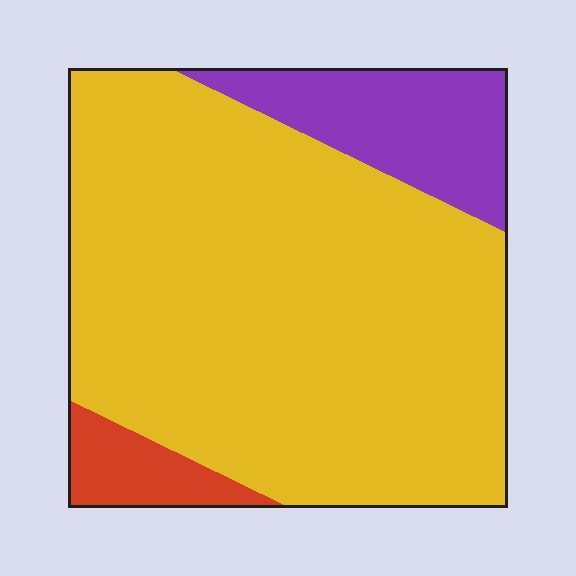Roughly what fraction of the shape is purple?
Purple takes up less than a quarter of the shape.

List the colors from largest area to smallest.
From largest to smallest: yellow, purple, red.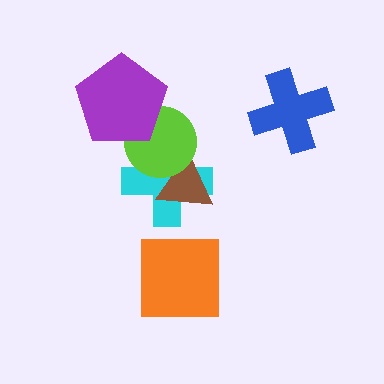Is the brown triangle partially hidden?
Yes, it is partially covered by another shape.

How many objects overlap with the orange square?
0 objects overlap with the orange square.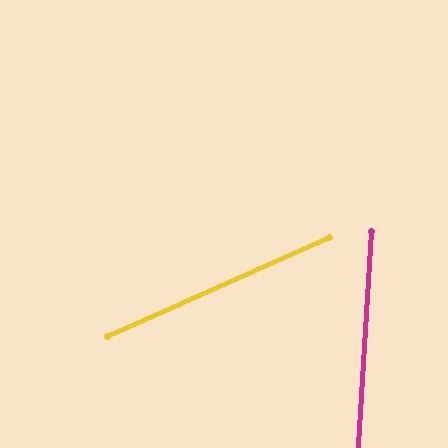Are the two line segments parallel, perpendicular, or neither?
Neither parallel nor perpendicular — they differ by about 63°.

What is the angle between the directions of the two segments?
Approximately 63 degrees.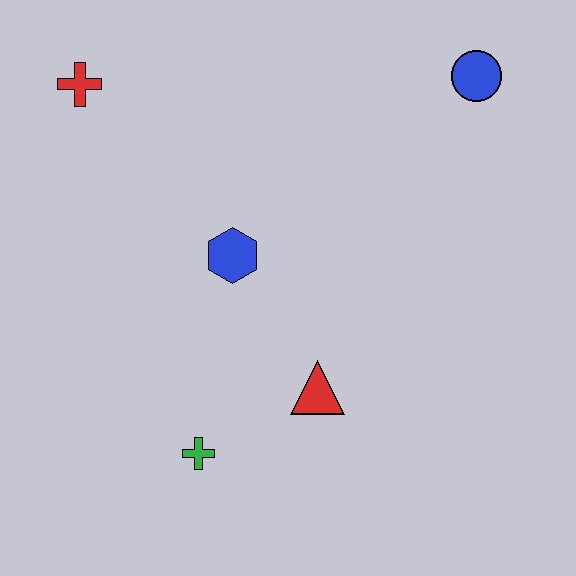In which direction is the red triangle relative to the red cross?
The red triangle is below the red cross.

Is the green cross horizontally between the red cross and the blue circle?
Yes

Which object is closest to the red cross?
The blue hexagon is closest to the red cross.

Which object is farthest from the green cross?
The blue circle is farthest from the green cross.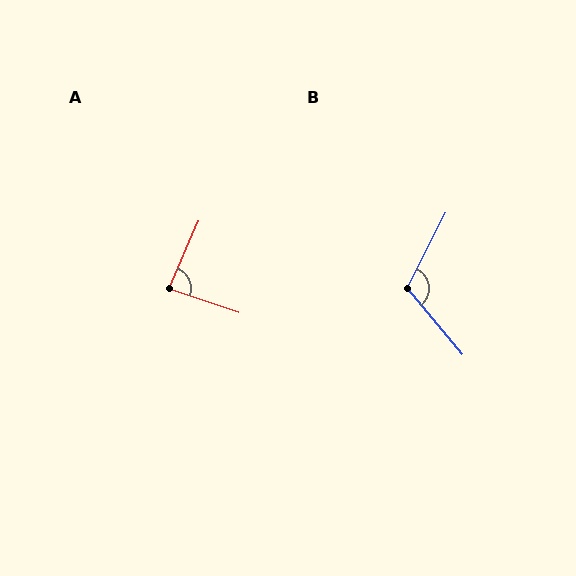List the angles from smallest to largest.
A (85°), B (113°).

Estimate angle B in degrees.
Approximately 113 degrees.